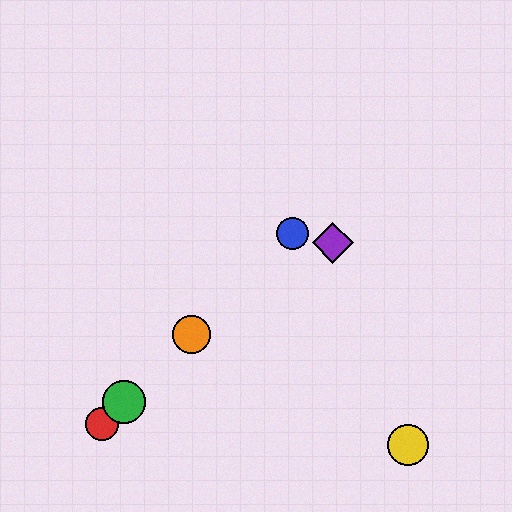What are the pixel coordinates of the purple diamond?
The purple diamond is at (333, 243).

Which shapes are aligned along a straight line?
The red circle, the blue circle, the green circle, the orange circle are aligned along a straight line.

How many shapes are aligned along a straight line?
4 shapes (the red circle, the blue circle, the green circle, the orange circle) are aligned along a straight line.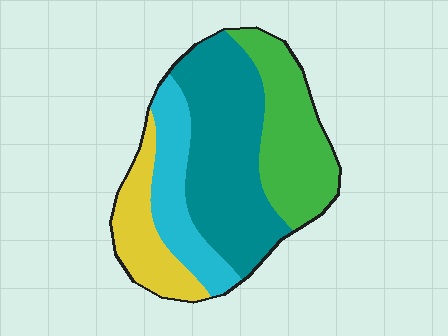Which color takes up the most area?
Teal, at roughly 40%.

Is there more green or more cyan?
Green.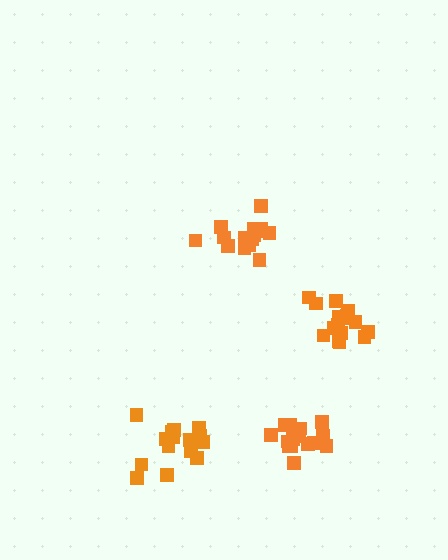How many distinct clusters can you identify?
There are 4 distinct clusters.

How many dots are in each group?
Group 1: 16 dots, Group 2: 17 dots, Group 3: 15 dots, Group 4: 16 dots (64 total).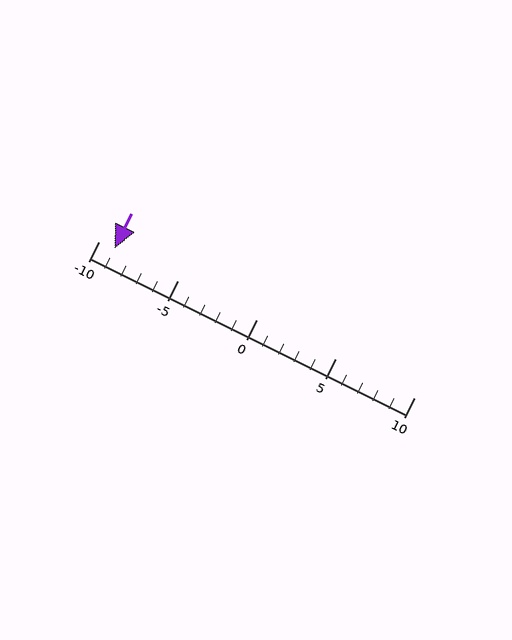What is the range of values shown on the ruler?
The ruler shows values from -10 to 10.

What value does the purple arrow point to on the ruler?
The purple arrow points to approximately -9.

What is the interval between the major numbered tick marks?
The major tick marks are spaced 5 units apart.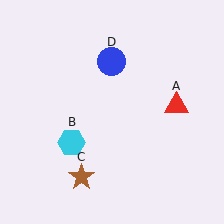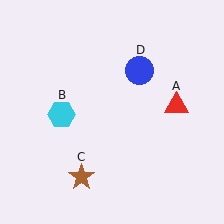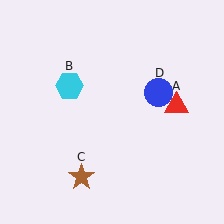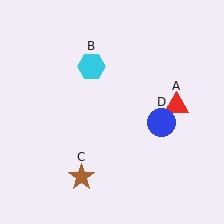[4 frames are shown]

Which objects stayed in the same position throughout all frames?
Red triangle (object A) and brown star (object C) remained stationary.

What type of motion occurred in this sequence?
The cyan hexagon (object B), blue circle (object D) rotated clockwise around the center of the scene.